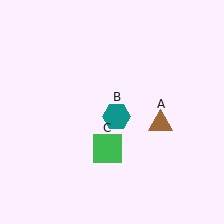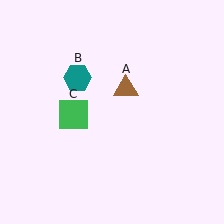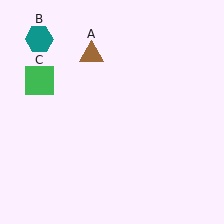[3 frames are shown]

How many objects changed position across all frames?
3 objects changed position: brown triangle (object A), teal hexagon (object B), green square (object C).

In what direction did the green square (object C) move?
The green square (object C) moved up and to the left.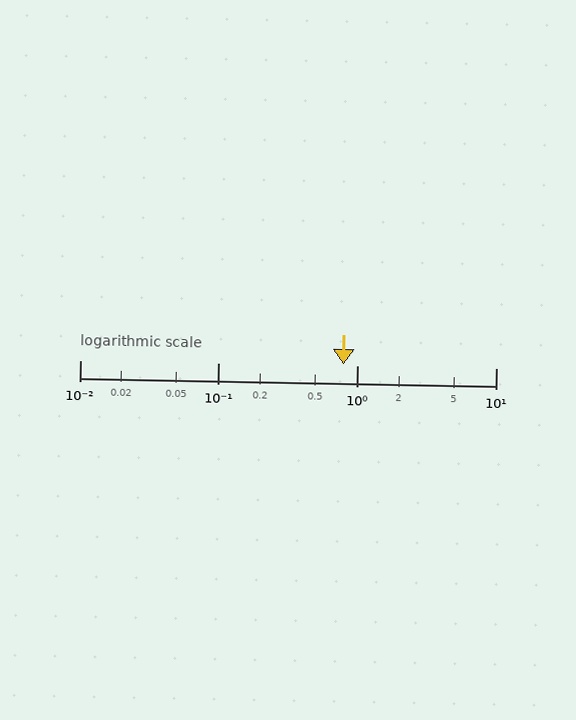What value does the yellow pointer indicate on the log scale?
The pointer indicates approximately 0.79.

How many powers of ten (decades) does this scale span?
The scale spans 3 decades, from 0.01 to 10.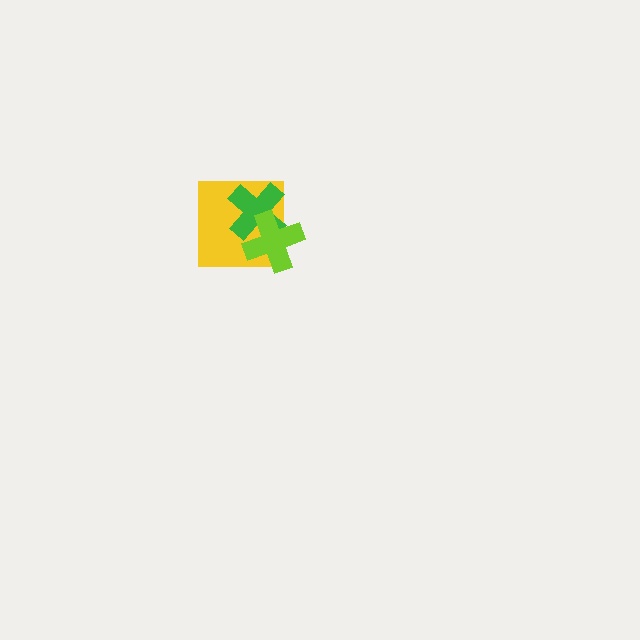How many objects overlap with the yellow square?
2 objects overlap with the yellow square.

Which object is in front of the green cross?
The lime cross is in front of the green cross.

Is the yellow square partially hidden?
Yes, it is partially covered by another shape.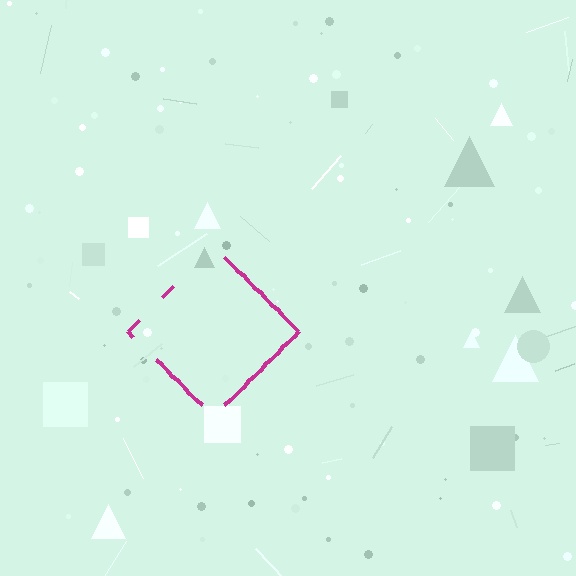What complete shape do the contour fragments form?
The contour fragments form a diamond.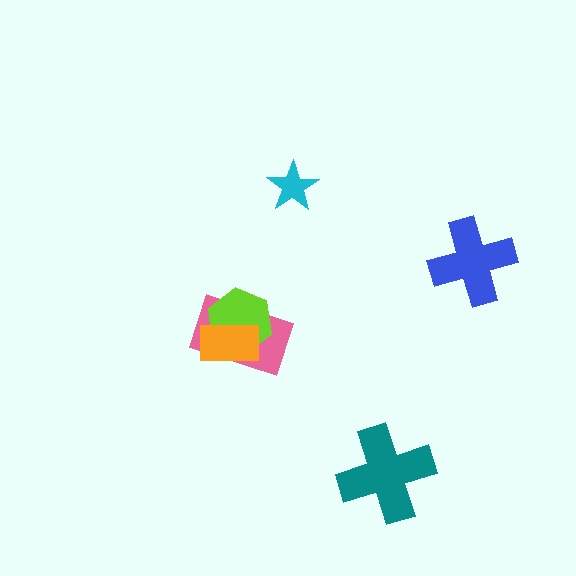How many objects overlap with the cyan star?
0 objects overlap with the cyan star.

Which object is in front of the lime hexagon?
The orange rectangle is in front of the lime hexagon.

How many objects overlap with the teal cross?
0 objects overlap with the teal cross.